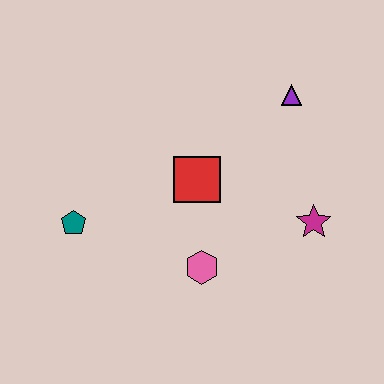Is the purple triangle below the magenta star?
No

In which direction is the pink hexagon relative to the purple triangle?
The pink hexagon is below the purple triangle.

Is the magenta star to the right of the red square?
Yes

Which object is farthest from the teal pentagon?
The purple triangle is farthest from the teal pentagon.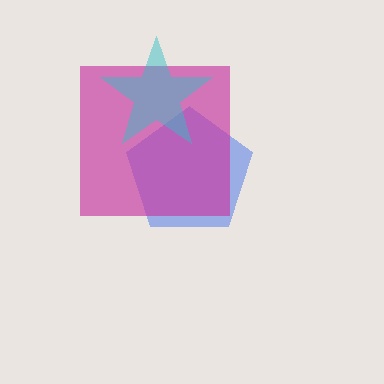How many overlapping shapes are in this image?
There are 3 overlapping shapes in the image.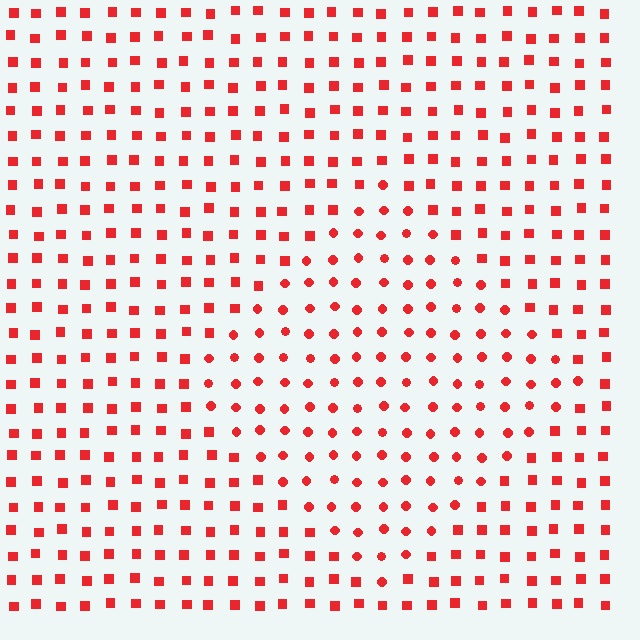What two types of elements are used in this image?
The image uses circles inside the diamond region and squares outside it.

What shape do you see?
I see a diamond.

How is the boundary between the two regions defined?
The boundary is defined by a change in element shape: circles inside vs. squares outside. All elements share the same color and spacing.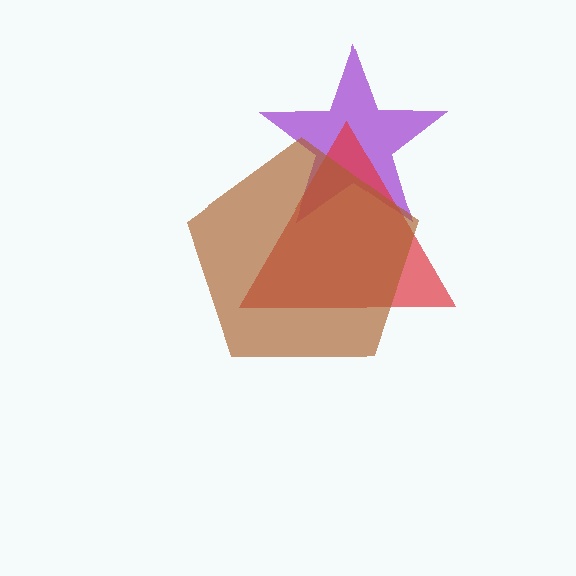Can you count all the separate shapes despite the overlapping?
Yes, there are 3 separate shapes.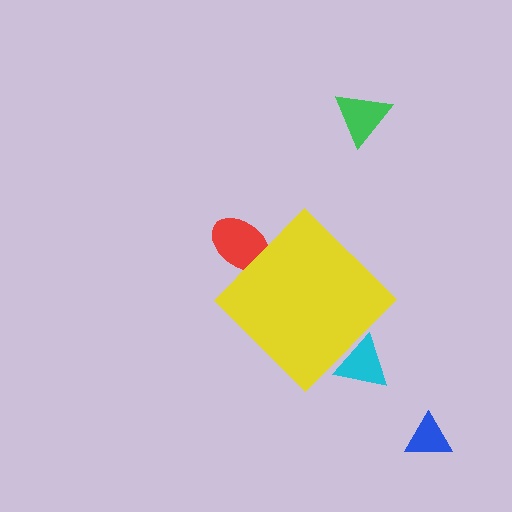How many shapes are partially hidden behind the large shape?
2 shapes are partially hidden.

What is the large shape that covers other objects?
A yellow diamond.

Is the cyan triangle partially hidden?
Yes, the cyan triangle is partially hidden behind the yellow diamond.